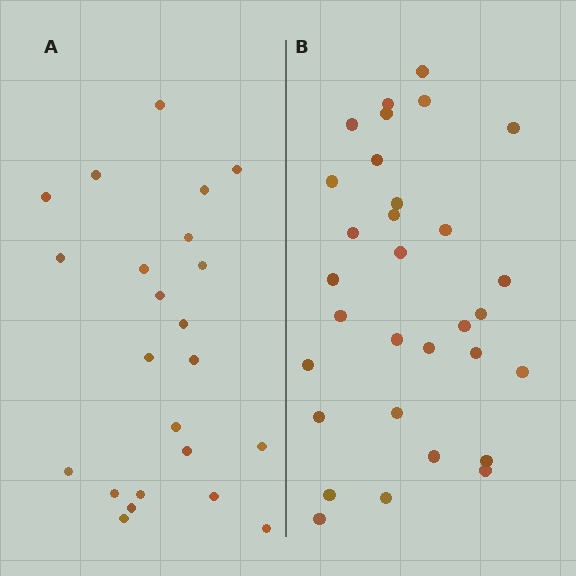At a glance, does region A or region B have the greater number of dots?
Region B (the right region) has more dots.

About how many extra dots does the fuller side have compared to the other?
Region B has roughly 8 or so more dots than region A.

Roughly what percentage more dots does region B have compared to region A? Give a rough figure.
About 35% more.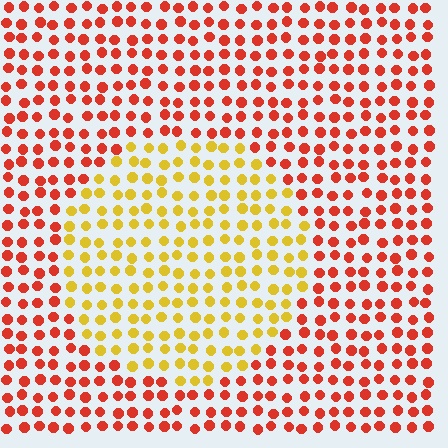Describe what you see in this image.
The image is filled with small red elements in a uniform arrangement. A circle-shaped region is visible where the elements are tinted to a slightly different hue, forming a subtle color boundary.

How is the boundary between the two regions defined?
The boundary is defined purely by a slight shift in hue (about 47 degrees). Spacing, size, and orientation are identical on both sides.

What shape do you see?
I see a circle.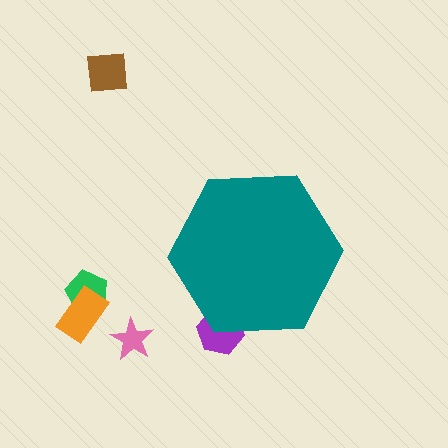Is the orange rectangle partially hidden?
No, the orange rectangle is fully visible.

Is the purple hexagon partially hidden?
Yes, the purple hexagon is partially hidden behind the teal hexagon.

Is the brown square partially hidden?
No, the brown square is fully visible.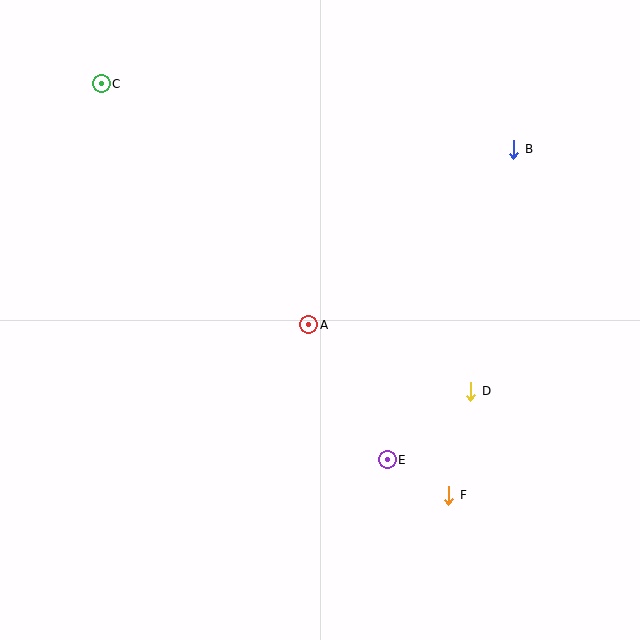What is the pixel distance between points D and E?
The distance between D and E is 108 pixels.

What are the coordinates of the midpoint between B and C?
The midpoint between B and C is at (307, 117).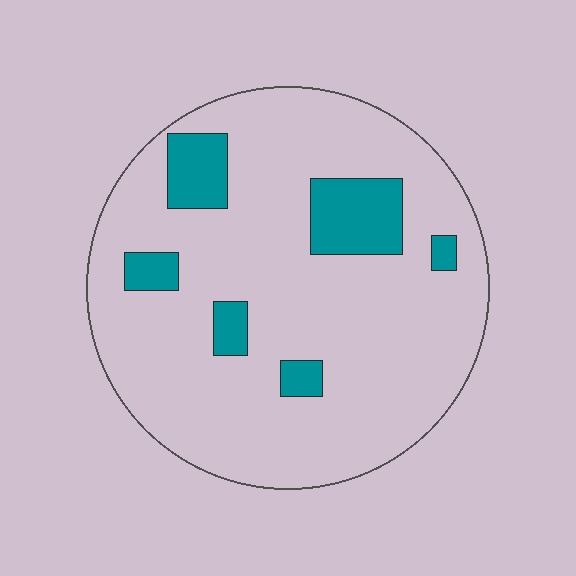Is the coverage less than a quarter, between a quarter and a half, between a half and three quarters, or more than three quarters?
Less than a quarter.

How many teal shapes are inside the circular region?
6.